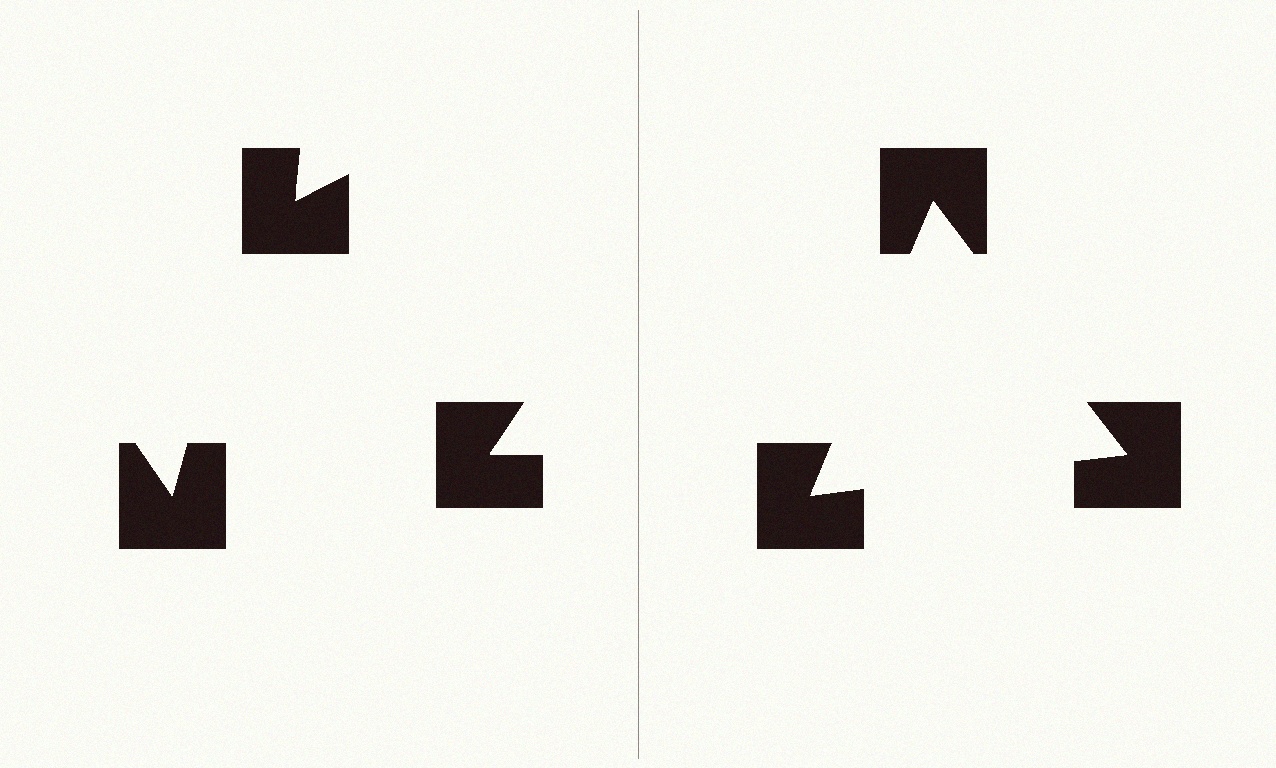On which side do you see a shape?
An illusory triangle appears on the right side. On the left side the wedge cuts are rotated, so no coherent shape forms.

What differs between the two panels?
The notched squares are positioned identically on both sides; only the wedge orientations differ. On the right they align to a triangle; on the left they are misaligned.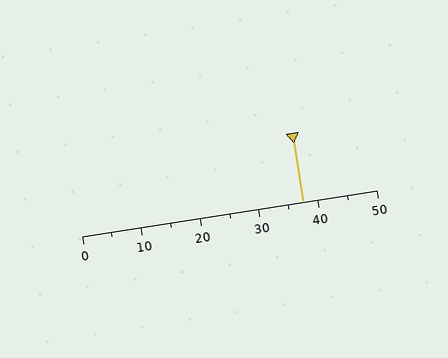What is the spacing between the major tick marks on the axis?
The major ticks are spaced 10 apart.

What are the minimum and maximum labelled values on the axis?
The axis runs from 0 to 50.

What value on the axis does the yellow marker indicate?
The marker indicates approximately 37.5.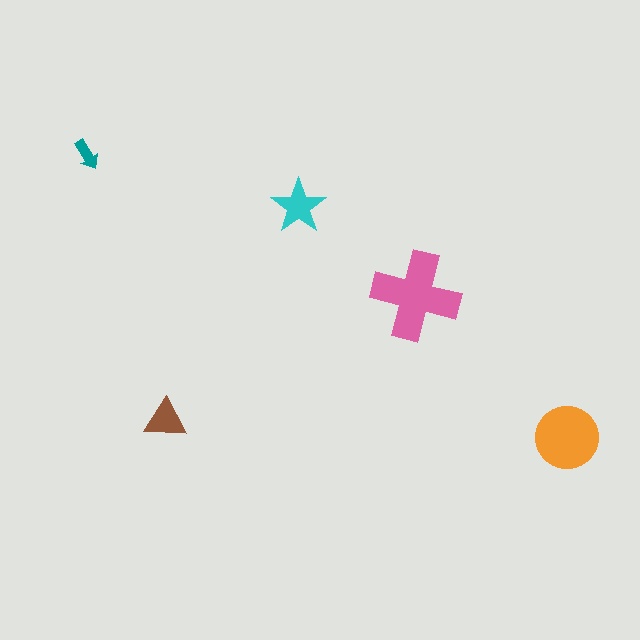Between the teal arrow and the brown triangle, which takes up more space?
The brown triangle.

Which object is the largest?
The pink cross.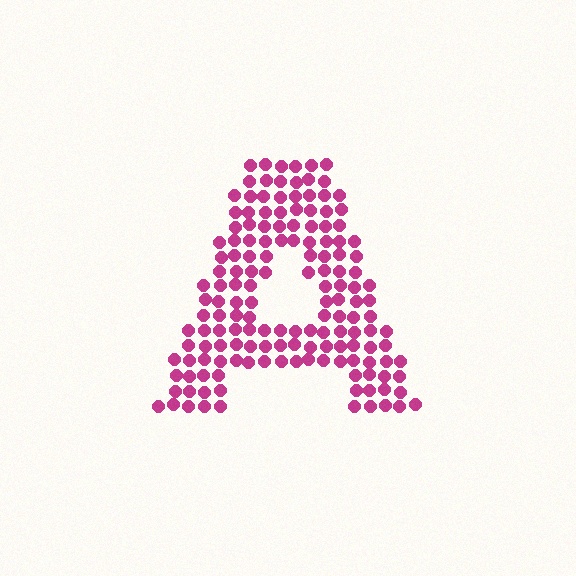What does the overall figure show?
The overall figure shows the letter A.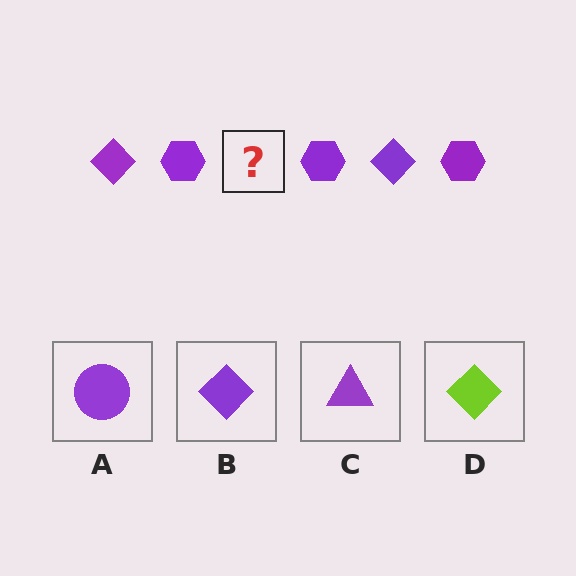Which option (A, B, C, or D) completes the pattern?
B.